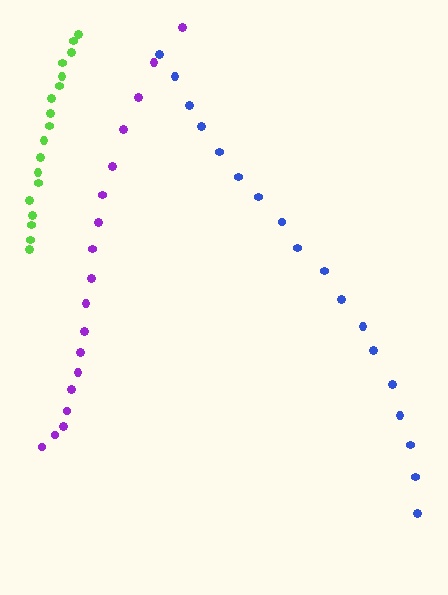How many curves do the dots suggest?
There are 3 distinct paths.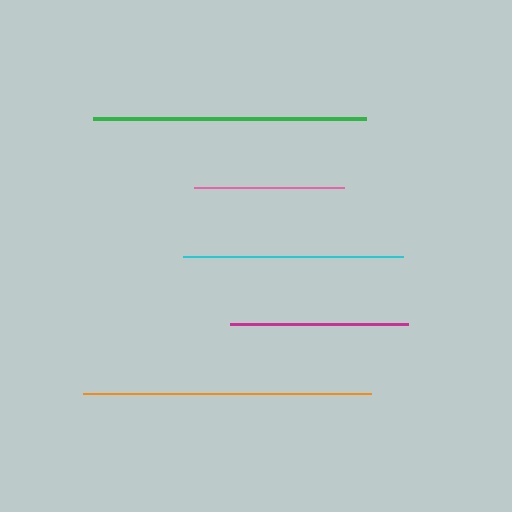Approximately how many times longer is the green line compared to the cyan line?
The green line is approximately 1.2 times the length of the cyan line.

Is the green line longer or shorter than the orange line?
The orange line is longer than the green line.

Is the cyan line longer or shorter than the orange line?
The orange line is longer than the cyan line.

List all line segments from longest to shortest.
From longest to shortest: orange, green, cyan, magenta, pink.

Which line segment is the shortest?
The pink line is the shortest at approximately 150 pixels.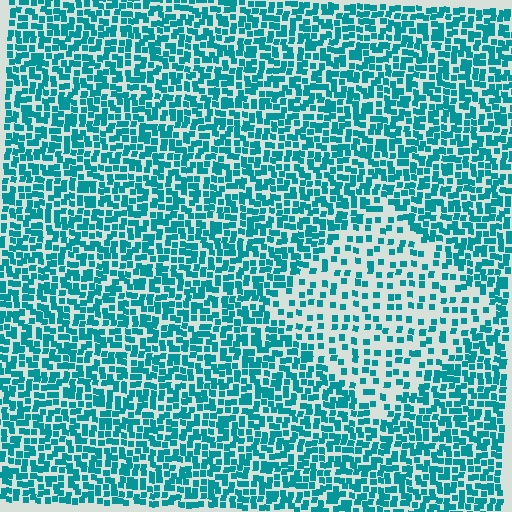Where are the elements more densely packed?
The elements are more densely packed outside the diamond boundary.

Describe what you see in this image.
The image contains small teal elements arranged at two different densities. A diamond-shaped region is visible where the elements are less densely packed than the surrounding area.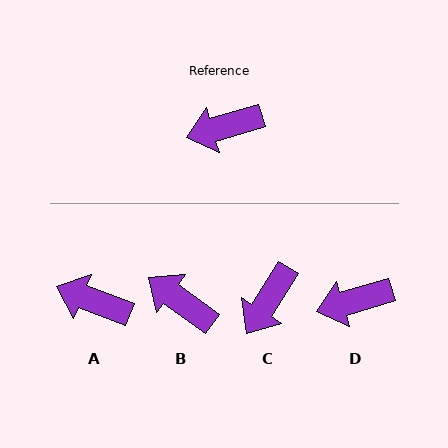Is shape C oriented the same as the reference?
No, it is off by about 41 degrees.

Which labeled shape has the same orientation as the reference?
D.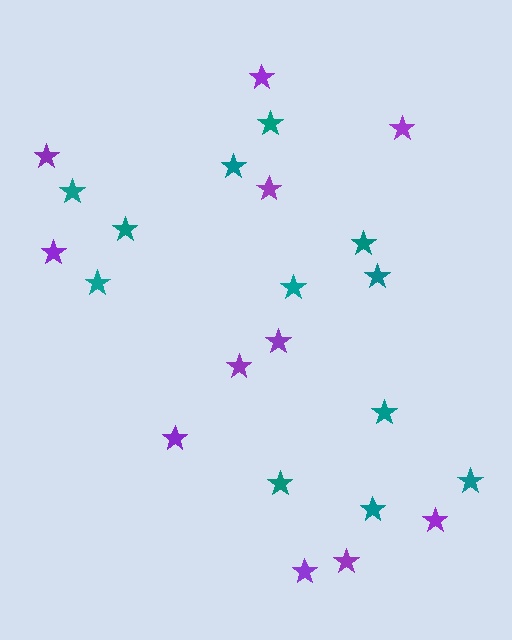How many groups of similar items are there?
There are 2 groups: one group of purple stars (11) and one group of teal stars (12).